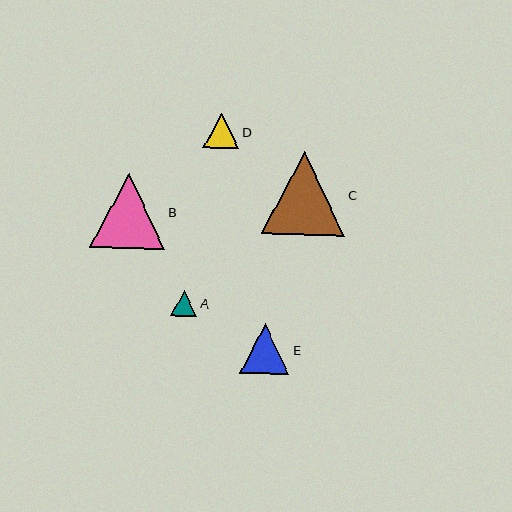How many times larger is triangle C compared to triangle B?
Triangle C is approximately 1.1 times the size of triangle B.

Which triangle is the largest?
Triangle C is the largest with a size of approximately 83 pixels.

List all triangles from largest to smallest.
From largest to smallest: C, B, E, D, A.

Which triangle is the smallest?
Triangle A is the smallest with a size of approximately 26 pixels.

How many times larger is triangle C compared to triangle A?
Triangle C is approximately 3.2 times the size of triangle A.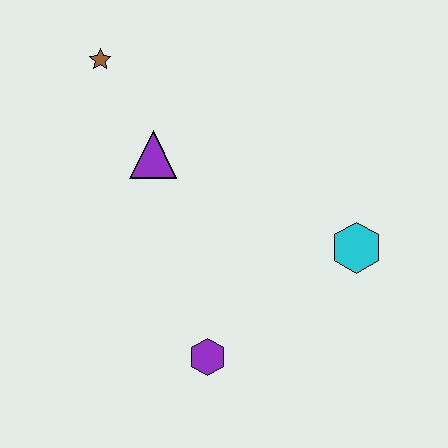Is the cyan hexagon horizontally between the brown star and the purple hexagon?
No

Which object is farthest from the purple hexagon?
The brown star is farthest from the purple hexagon.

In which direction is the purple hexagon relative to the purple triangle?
The purple hexagon is below the purple triangle.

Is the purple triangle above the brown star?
No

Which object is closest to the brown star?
The purple triangle is closest to the brown star.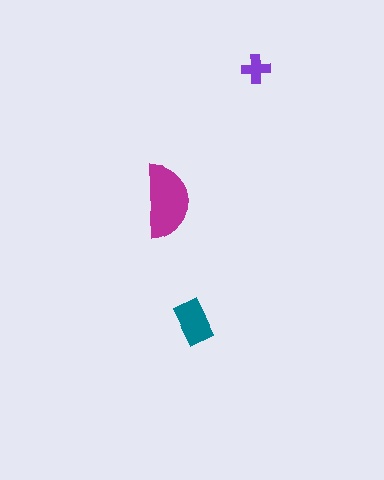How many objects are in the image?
There are 3 objects in the image.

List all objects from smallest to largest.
The purple cross, the teal rectangle, the magenta semicircle.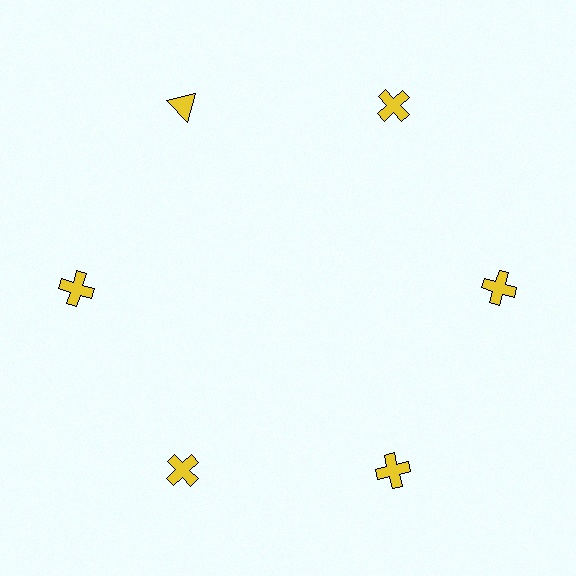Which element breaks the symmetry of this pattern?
The yellow triangle at roughly the 11 o'clock position breaks the symmetry. All other shapes are yellow crosses.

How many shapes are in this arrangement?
There are 6 shapes arranged in a ring pattern.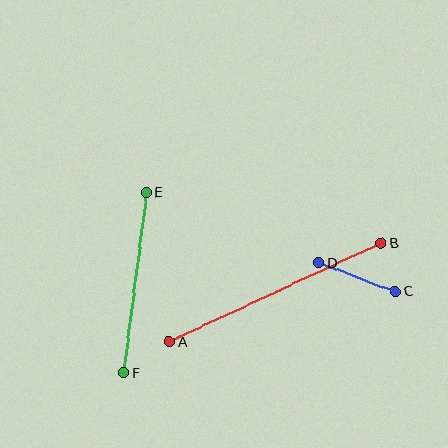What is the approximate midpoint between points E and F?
The midpoint is at approximately (135, 283) pixels.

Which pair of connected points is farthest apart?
Points A and B are farthest apart.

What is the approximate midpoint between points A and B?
The midpoint is at approximately (275, 292) pixels.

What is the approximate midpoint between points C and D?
The midpoint is at approximately (357, 277) pixels.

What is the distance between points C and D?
The distance is approximately 82 pixels.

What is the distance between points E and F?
The distance is approximately 182 pixels.